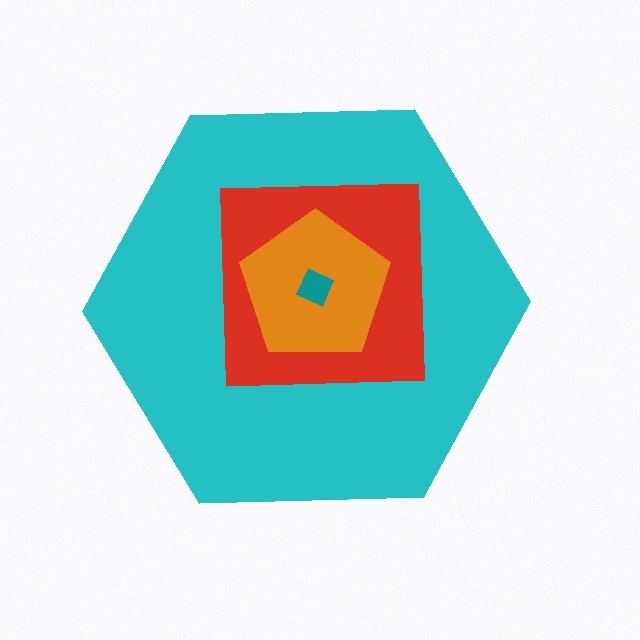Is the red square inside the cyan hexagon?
Yes.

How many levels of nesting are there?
4.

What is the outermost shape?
The cyan hexagon.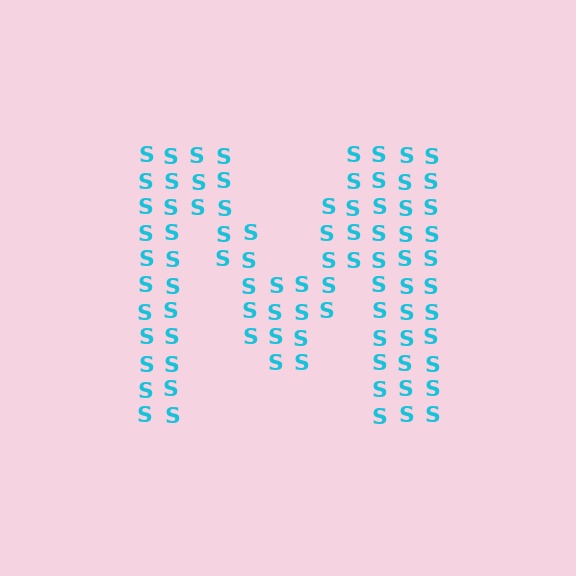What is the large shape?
The large shape is the letter M.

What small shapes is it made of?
It is made of small letter S's.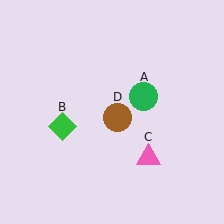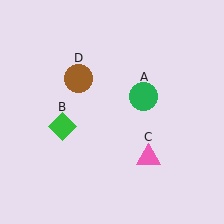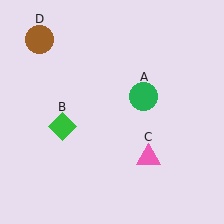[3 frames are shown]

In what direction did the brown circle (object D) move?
The brown circle (object D) moved up and to the left.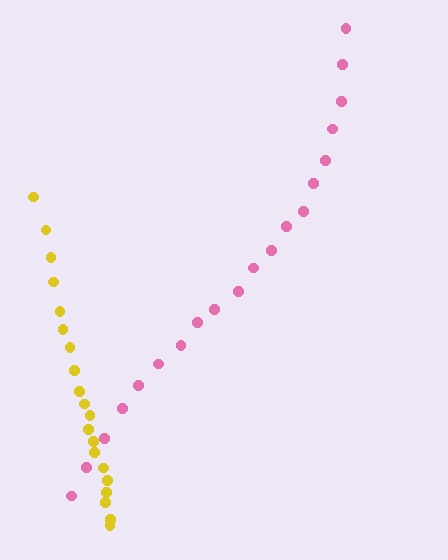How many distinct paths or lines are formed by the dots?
There are 2 distinct paths.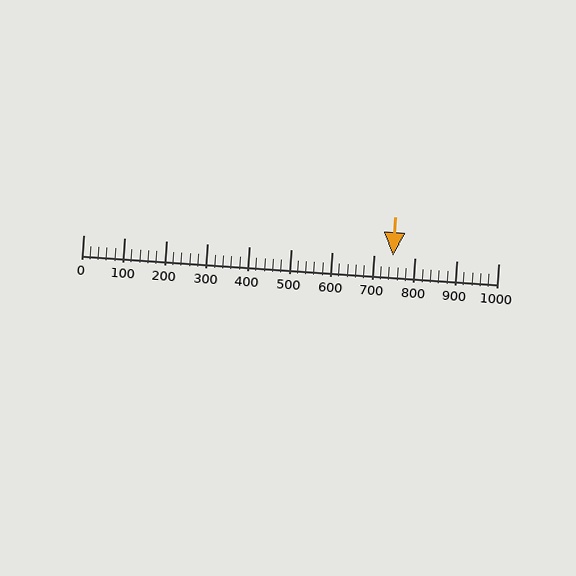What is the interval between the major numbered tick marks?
The major tick marks are spaced 100 units apart.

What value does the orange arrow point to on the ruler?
The orange arrow points to approximately 747.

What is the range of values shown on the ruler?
The ruler shows values from 0 to 1000.